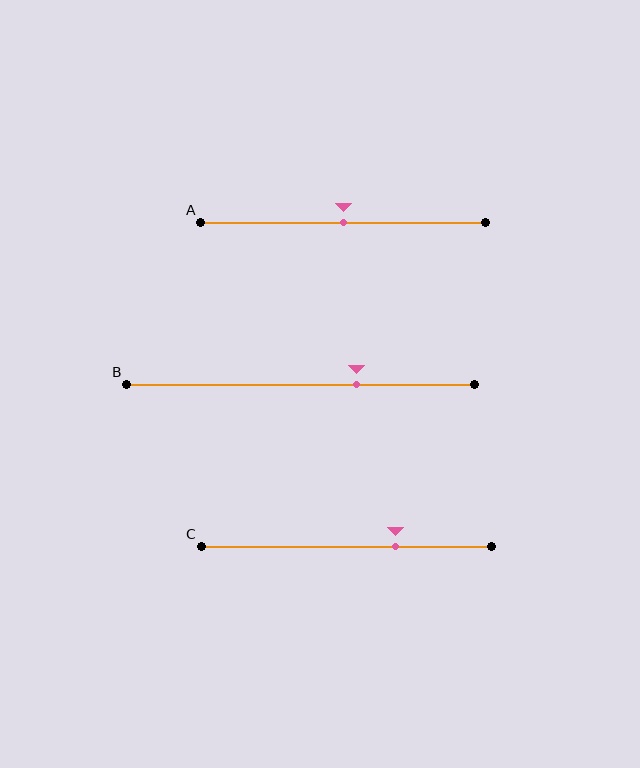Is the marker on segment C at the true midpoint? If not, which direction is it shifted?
No, the marker on segment C is shifted to the right by about 17% of the segment length.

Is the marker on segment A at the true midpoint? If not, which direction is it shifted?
Yes, the marker on segment A is at the true midpoint.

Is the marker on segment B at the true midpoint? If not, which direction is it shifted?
No, the marker on segment B is shifted to the right by about 16% of the segment length.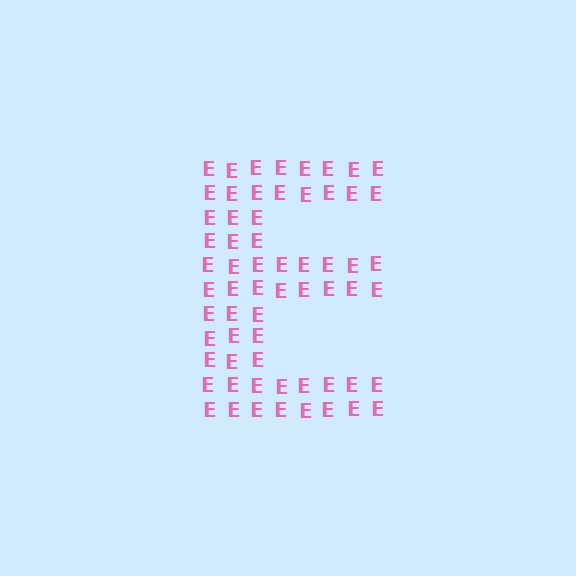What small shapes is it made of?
It is made of small letter E's.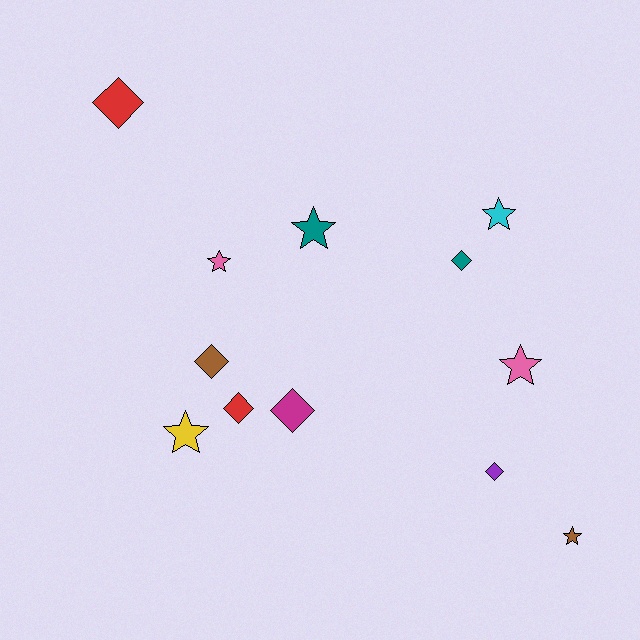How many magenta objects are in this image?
There is 1 magenta object.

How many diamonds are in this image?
There are 6 diamonds.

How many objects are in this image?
There are 12 objects.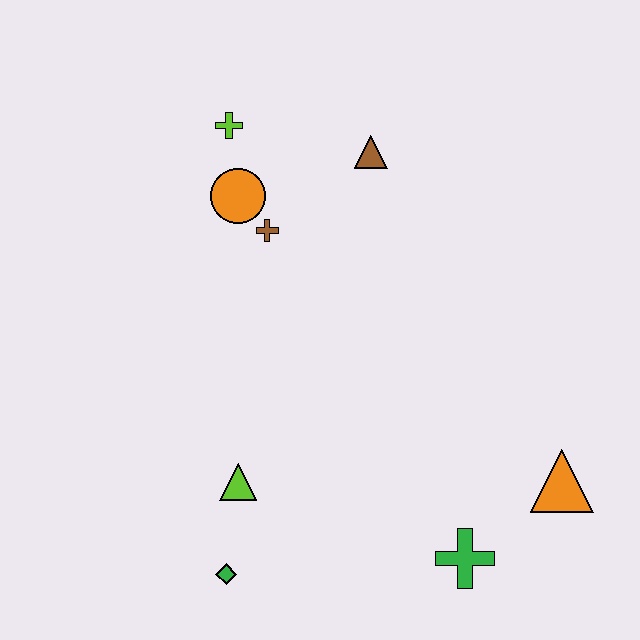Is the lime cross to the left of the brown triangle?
Yes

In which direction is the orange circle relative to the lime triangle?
The orange circle is above the lime triangle.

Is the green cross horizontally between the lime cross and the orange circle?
No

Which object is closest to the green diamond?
The lime triangle is closest to the green diamond.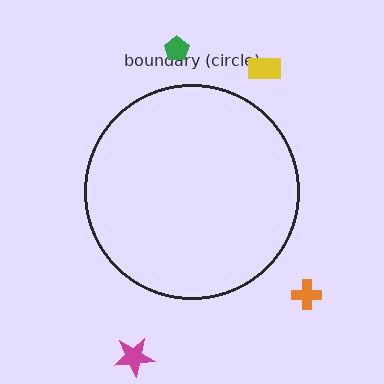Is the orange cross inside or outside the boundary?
Outside.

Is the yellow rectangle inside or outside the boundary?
Outside.